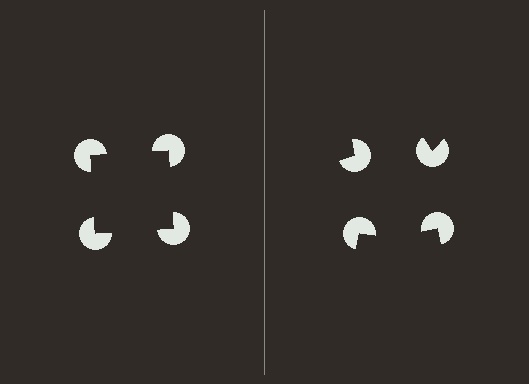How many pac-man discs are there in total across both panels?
8 — 4 on each side.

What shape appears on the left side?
An illusory square.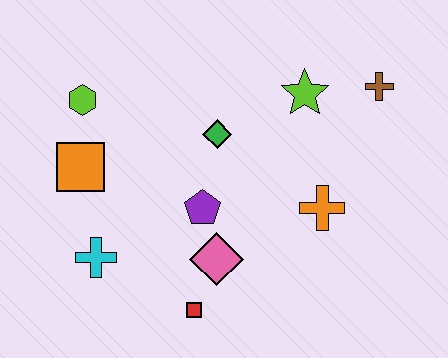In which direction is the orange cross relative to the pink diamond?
The orange cross is to the right of the pink diamond.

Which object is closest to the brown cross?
The lime star is closest to the brown cross.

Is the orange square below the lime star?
Yes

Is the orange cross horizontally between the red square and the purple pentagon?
No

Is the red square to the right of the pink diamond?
No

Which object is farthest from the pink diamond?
The brown cross is farthest from the pink diamond.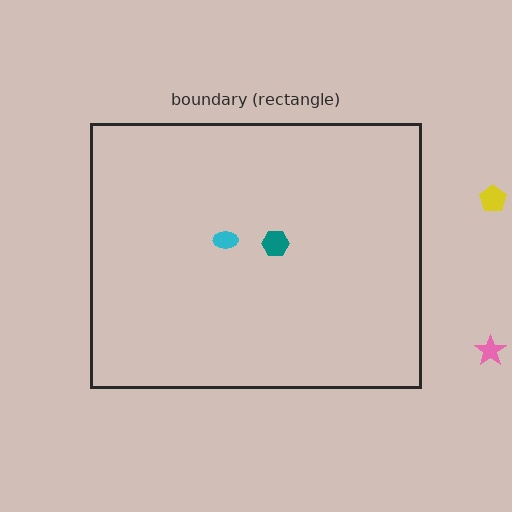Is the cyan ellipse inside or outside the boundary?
Inside.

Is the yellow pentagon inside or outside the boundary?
Outside.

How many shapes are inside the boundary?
2 inside, 2 outside.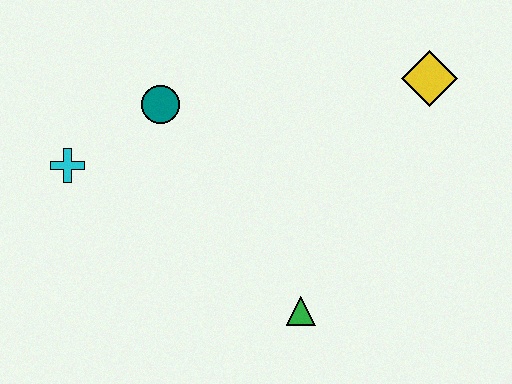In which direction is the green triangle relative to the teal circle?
The green triangle is below the teal circle.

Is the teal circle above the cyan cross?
Yes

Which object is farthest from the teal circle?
The yellow diamond is farthest from the teal circle.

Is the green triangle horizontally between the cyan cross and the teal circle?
No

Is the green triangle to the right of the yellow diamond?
No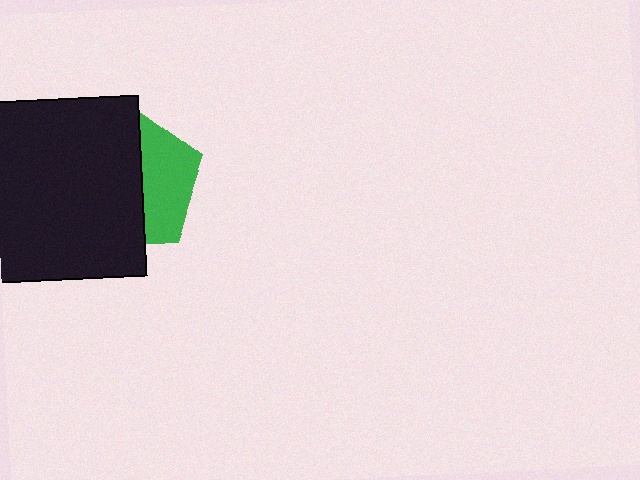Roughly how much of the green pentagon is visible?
A small part of it is visible (roughly 38%).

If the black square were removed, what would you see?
You would see the complete green pentagon.